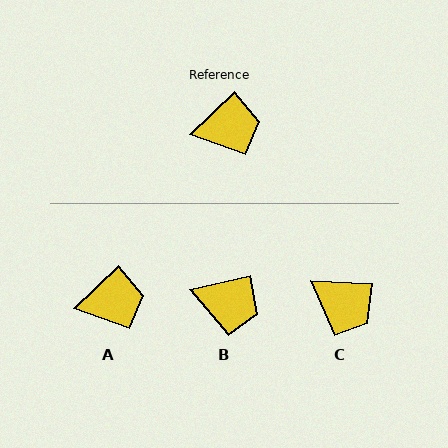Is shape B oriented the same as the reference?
No, it is off by about 30 degrees.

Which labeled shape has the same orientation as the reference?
A.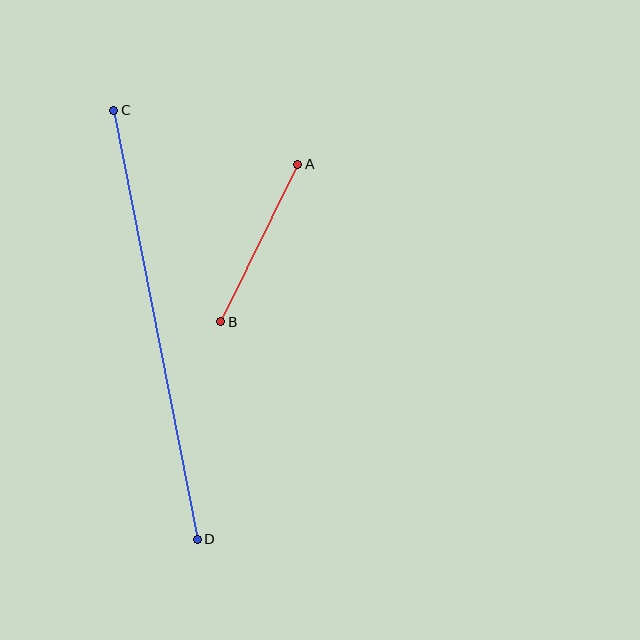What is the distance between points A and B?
The distance is approximately 175 pixels.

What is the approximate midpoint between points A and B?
The midpoint is at approximately (259, 243) pixels.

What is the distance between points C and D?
The distance is approximately 437 pixels.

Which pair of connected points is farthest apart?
Points C and D are farthest apart.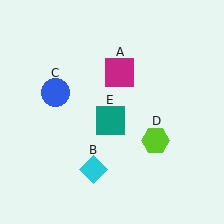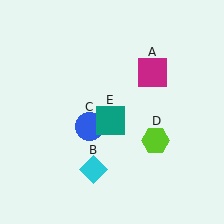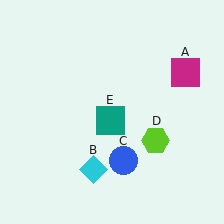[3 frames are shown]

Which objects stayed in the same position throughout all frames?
Cyan diamond (object B) and lime hexagon (object D) and teal square (object E) remained stationary.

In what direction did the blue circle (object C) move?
The blue circle (object C) moved down and to the right.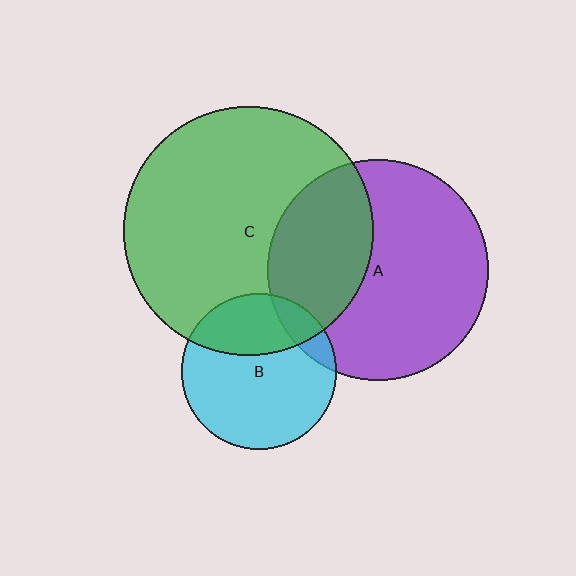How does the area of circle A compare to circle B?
Approximately 2.0 times.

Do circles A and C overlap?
Yes.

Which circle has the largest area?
Circle C (green).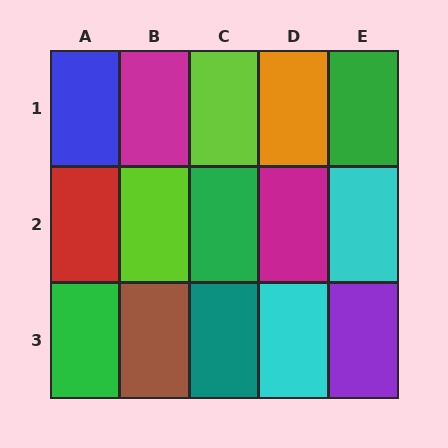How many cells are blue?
1 cell is blue.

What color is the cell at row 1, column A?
Blue.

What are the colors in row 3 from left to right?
Green, brown, teal, cyan, purple.